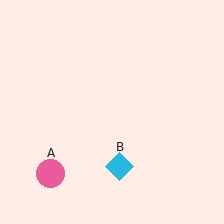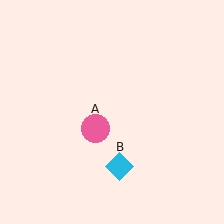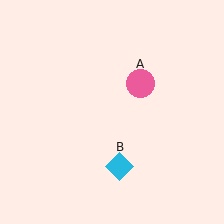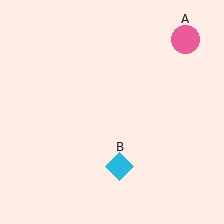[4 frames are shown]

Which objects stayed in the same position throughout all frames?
Cyan diamond (object B) remained stationary.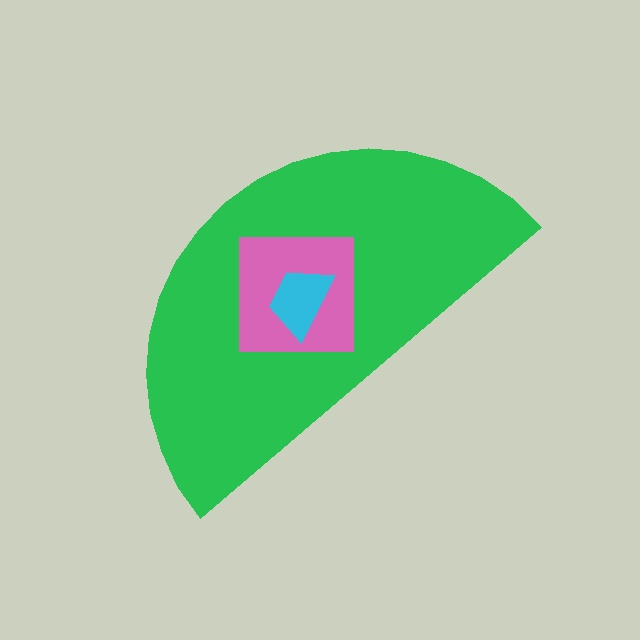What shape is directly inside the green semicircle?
The pink square.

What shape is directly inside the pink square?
The cyan trapezoid.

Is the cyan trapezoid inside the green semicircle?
Yes.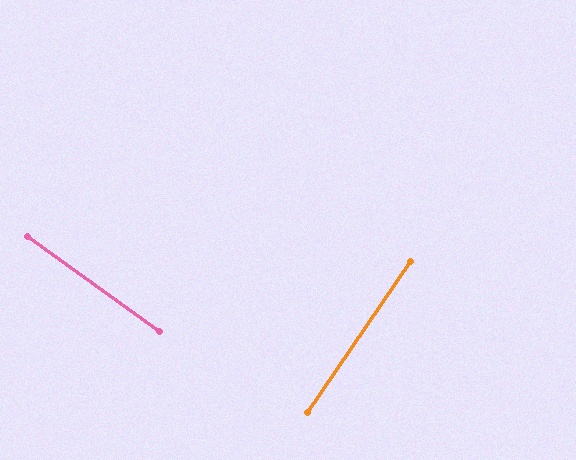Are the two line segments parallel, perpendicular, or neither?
Perpendicular — they meet at approximately 89°.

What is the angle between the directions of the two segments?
Approximately 89 degrees.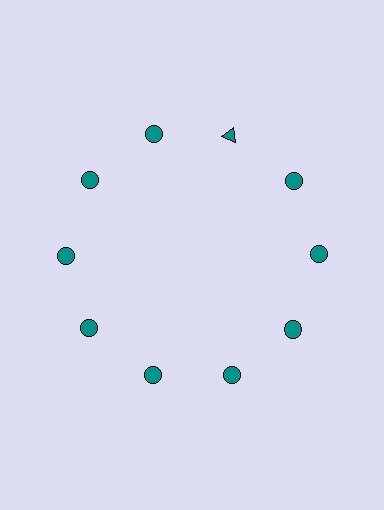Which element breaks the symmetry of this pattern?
The teal triangle at roughly the 1 o'clock position breaks the symmetry. All other shapes are teal circles.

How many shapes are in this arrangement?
There are 10 shapes arranged in a ring pattern.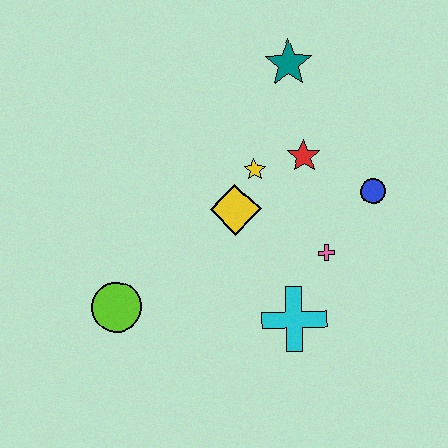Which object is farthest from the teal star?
The lime circle is farthest from the teal star.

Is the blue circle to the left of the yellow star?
No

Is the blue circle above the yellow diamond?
Yes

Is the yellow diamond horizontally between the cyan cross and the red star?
No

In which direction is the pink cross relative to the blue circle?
The pink cross is below the blue circle.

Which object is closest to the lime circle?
The yellow diamond is closest to the lime circle.